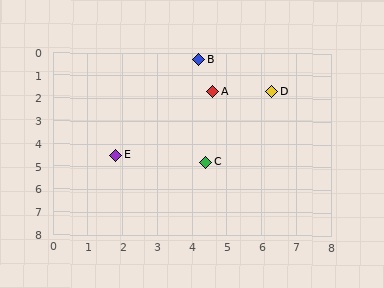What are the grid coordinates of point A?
Point A is at approximately (4.6, 1.7).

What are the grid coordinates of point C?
Point C is at approximately (4.4, 4.8).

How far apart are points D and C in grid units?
Points D and C are about 3.6 grid units apart.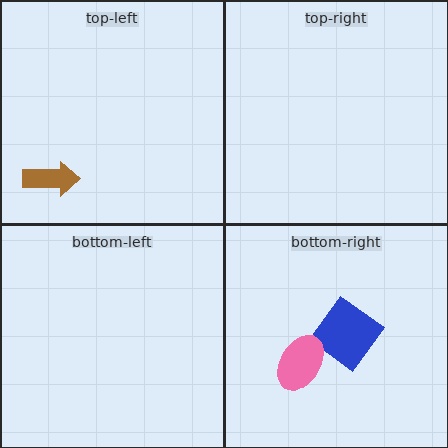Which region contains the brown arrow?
The top-left region.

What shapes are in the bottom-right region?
The blue diamond, the pink ellipse.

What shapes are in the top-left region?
The brown arrow.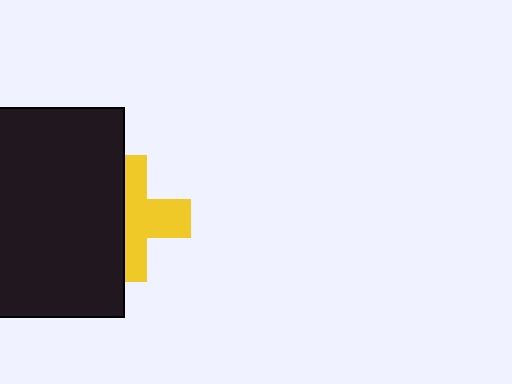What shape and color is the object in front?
The object in front is a black rectangle.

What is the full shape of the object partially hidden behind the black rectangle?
The partially hidden object is a yellow cross.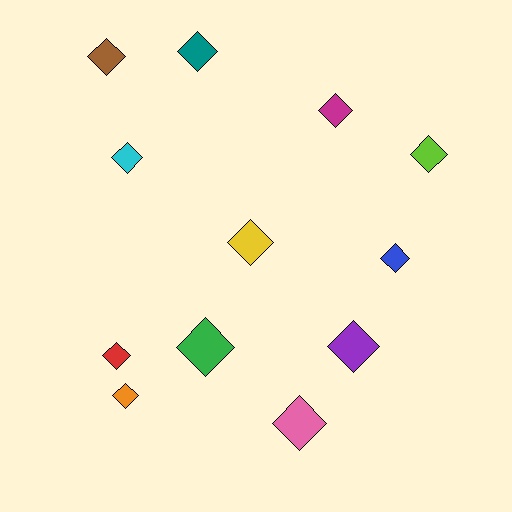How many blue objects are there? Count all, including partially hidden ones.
There is 1 blue object.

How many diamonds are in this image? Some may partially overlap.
There are 12 diamonds.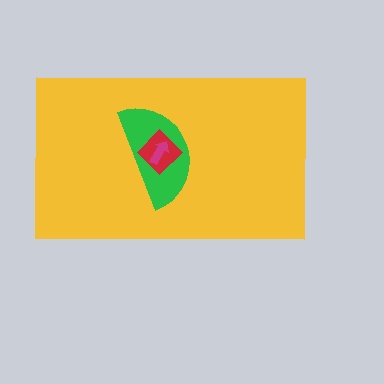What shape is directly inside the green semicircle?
The red diamond.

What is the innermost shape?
The magenta arrow.